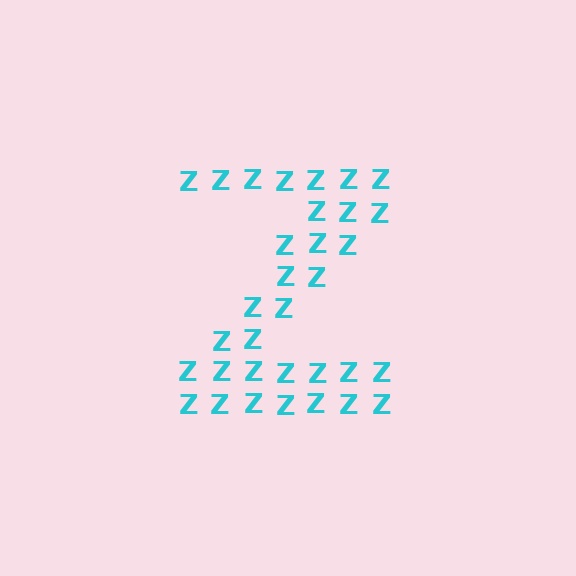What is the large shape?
The large shape is the letter Z.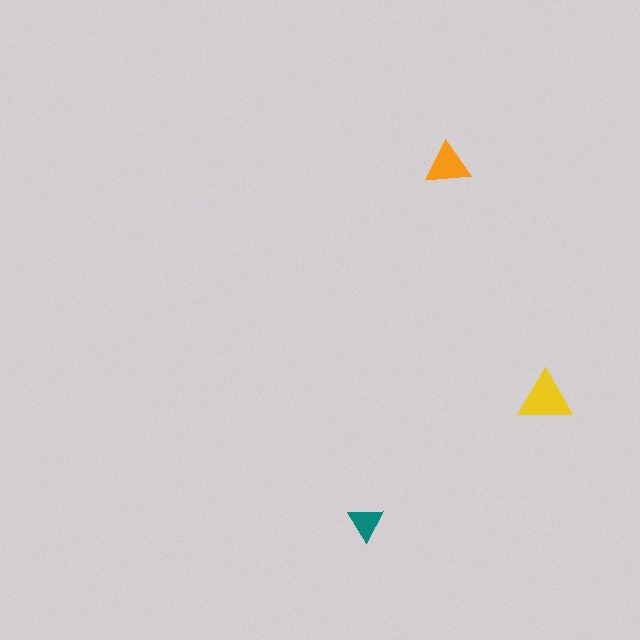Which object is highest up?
The orange triangle is topmost.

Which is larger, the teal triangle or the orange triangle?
The orange one.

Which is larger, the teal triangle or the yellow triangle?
The yellow one.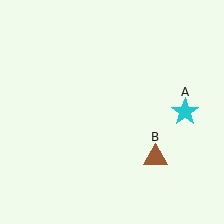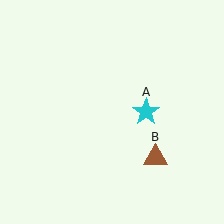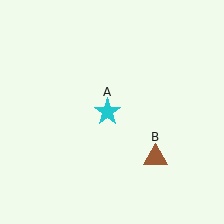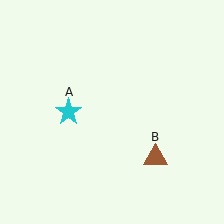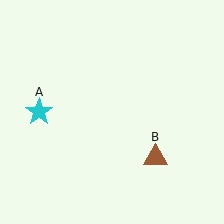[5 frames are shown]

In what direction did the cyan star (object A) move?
The cyan star (object A) moved left.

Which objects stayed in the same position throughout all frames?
Brown triangle (object B) remained stationary.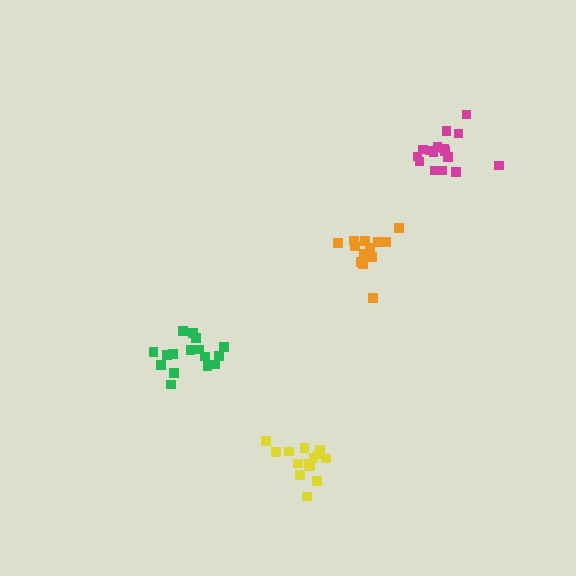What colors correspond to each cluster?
The clusters are colored: yellow, orange, green, magenta.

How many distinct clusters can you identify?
There are 4 distinct clusters.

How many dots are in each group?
Group 1: 15 dots, Group 2: 13 dots, Group 3: 16 dots, Group 4: 16 dots (60 total).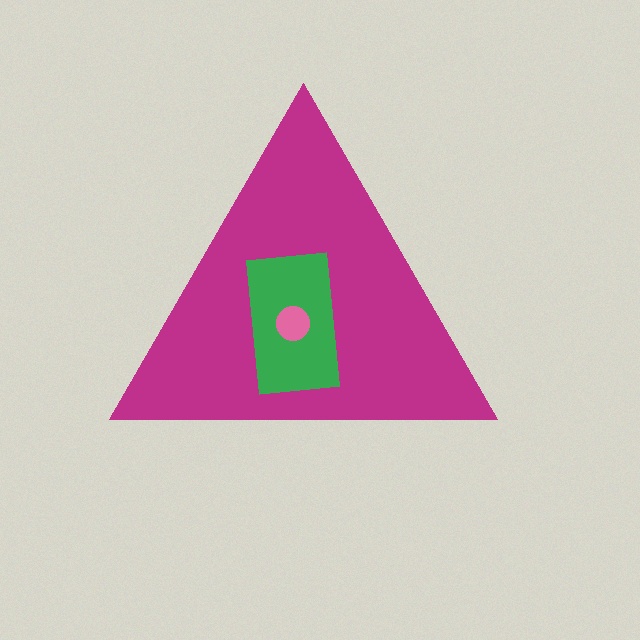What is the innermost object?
The pink circle.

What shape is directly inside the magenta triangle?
The green rectangle.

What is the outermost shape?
The magenta triangle.